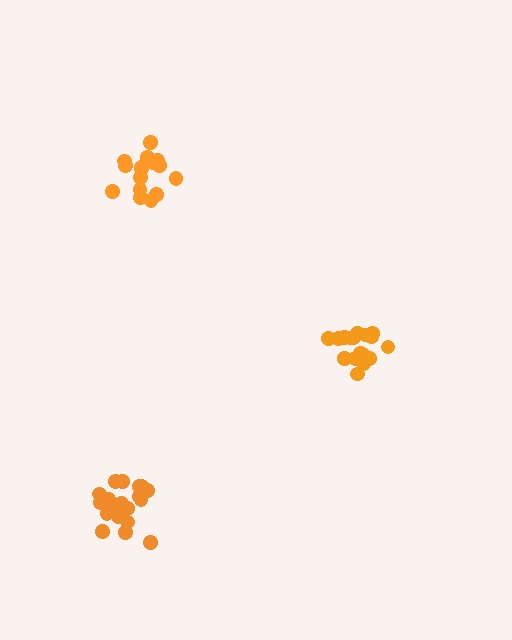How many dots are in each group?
Group 1: 20 dots, Group 2: 18 dots, Group 3: 17 dots (55 total).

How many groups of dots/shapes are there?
There are 3 groups.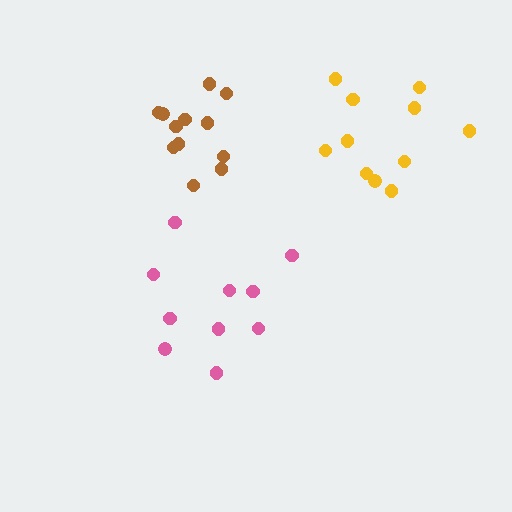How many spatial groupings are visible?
There are 3 spatial groupings.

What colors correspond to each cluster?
The clusters are colored: yellow, brown, pink.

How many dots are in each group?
Group 1: 11 dots, Group 2: 12 dots, Group 3: 10 dots (33 total).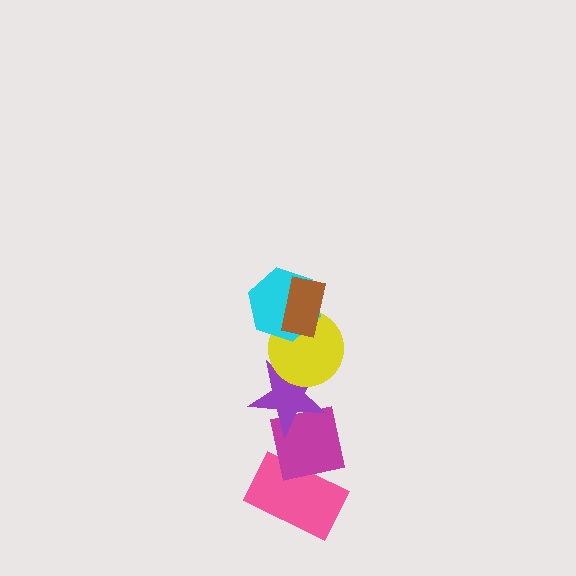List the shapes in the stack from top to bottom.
From top to bottom: the brown rectangle, the cyan hexagon, the yellow circle, the purple star, the magenta square, the pink rectangle.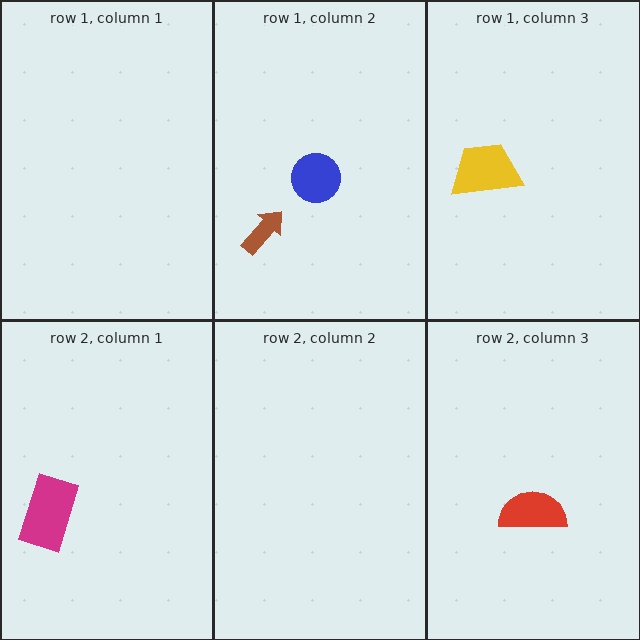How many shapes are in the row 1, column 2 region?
2.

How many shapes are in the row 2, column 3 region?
1.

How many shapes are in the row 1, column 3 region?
1.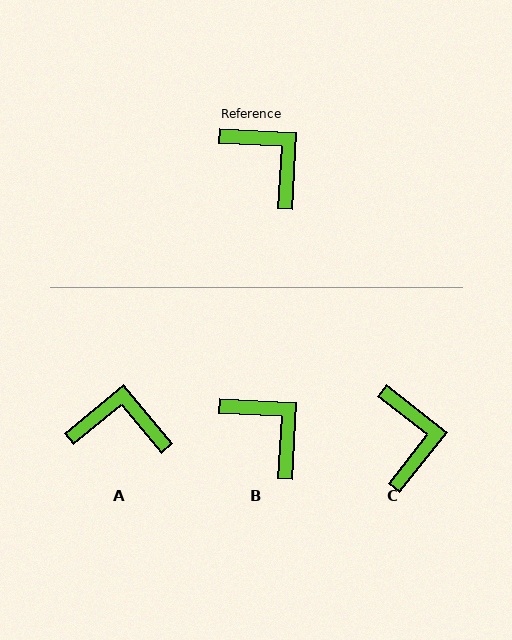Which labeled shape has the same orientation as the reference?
B.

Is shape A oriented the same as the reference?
No, it is off by about 42 degrees.